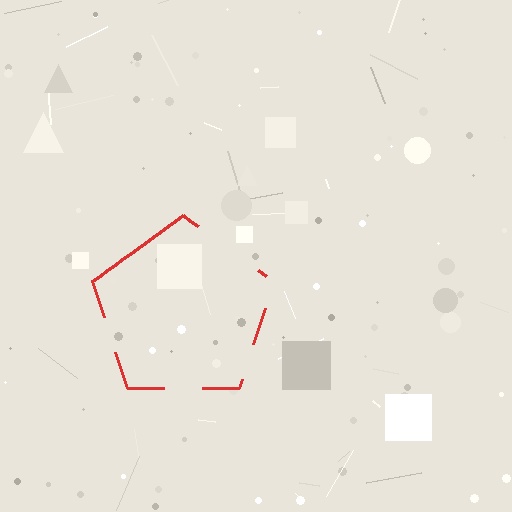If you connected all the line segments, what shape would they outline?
They would outline a pentagon.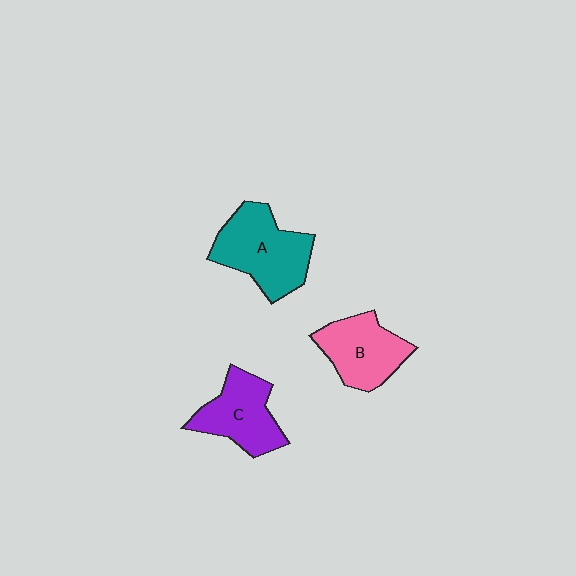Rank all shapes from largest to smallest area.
From largest to smallest: A (teal), B (pink), C (purple).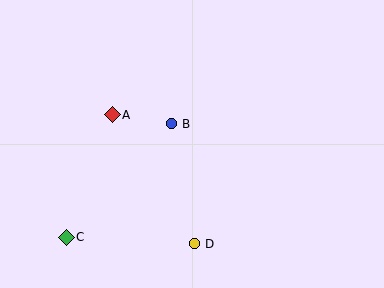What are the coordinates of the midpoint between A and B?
The midpoint between A and B is at (142, 119).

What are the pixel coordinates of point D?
Point D is at (195, 244).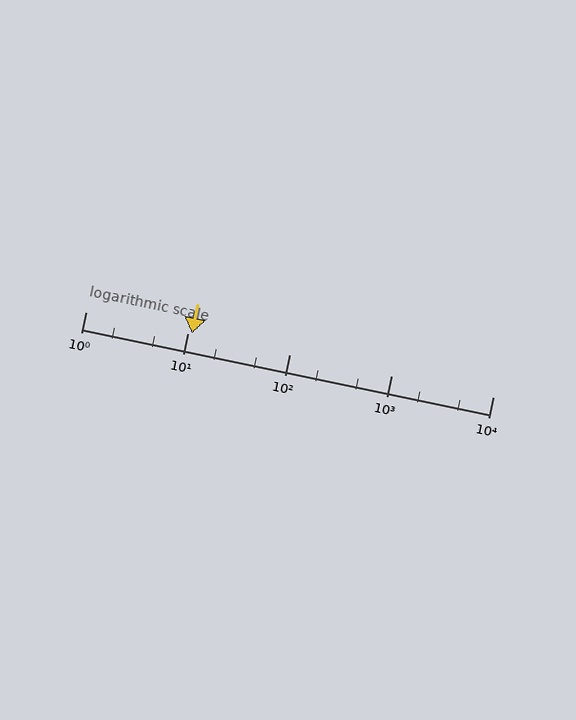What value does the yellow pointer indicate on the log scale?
The pointer indicates approximately 11.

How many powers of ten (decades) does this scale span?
The scale spans 4 decades, from 1 to 10000.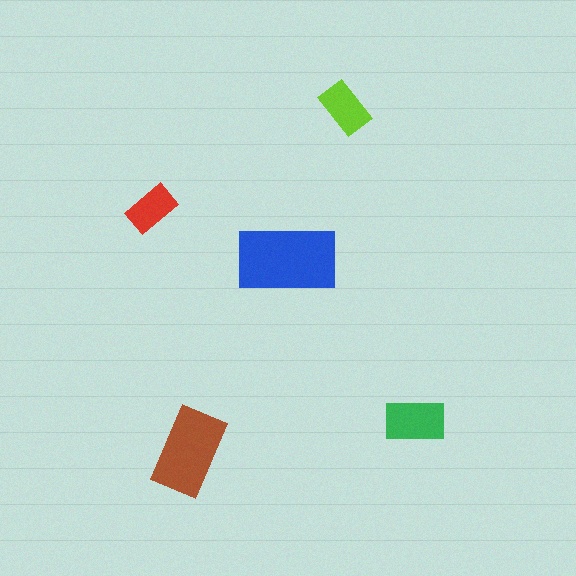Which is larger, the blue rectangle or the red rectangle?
The blue one.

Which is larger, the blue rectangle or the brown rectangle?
The blue one.